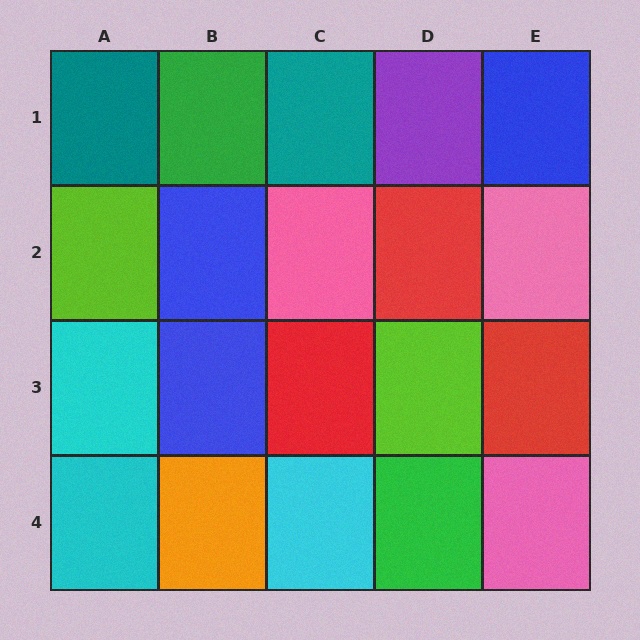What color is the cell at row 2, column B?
Blue.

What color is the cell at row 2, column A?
Lime.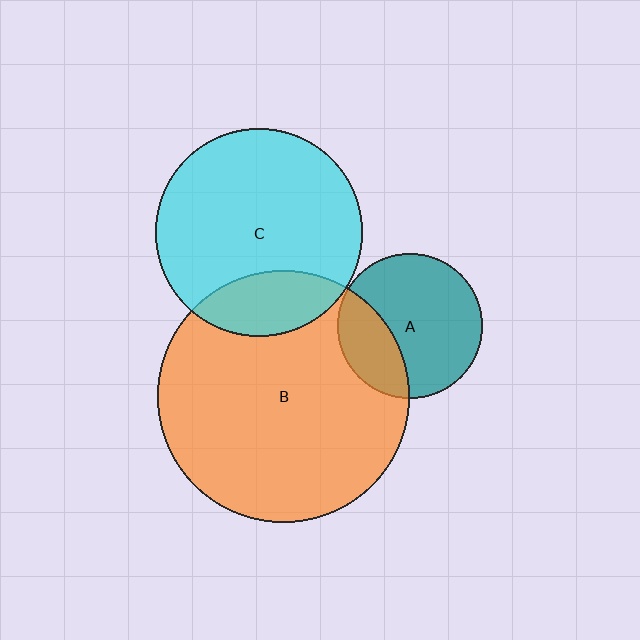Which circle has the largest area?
Circle B (orange).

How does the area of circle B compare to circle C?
Approximately 1.5 times.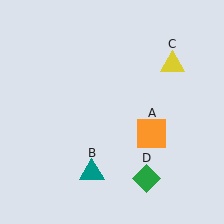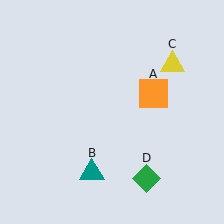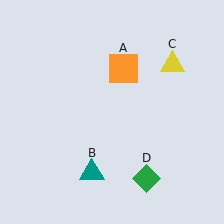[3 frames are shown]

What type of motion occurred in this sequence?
The orange square (object A) rotated counterclockwise around the center of the scene.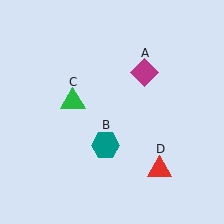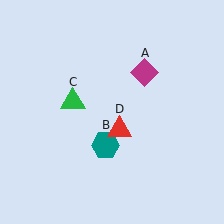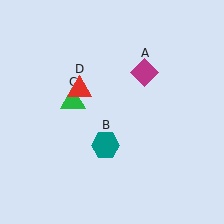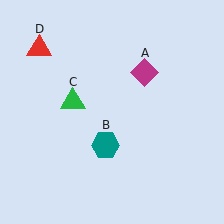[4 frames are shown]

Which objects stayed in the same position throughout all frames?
Magenta diamond (object A) and teal hexagon (object B) and green triangle (object C) remained stationary.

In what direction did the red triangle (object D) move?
The red triangle (object D) moved up and to the left.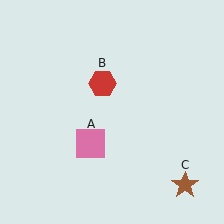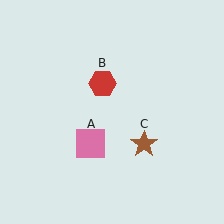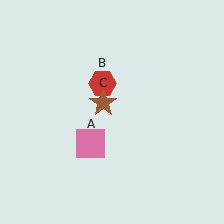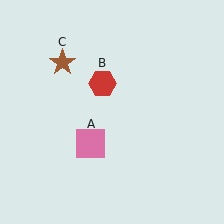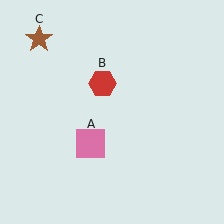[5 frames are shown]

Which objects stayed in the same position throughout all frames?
Pink square (object A) and red hexagon (object B) remained stationary.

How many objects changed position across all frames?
1 object changed position: brown star (object C).